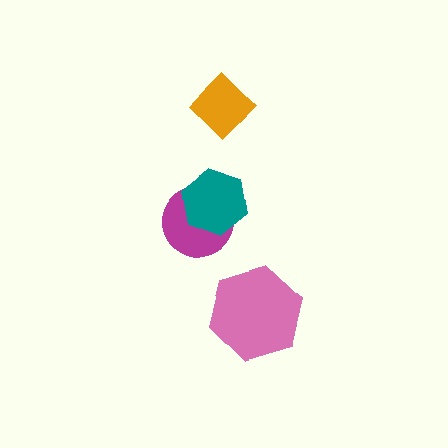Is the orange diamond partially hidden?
No, no other shape covers it.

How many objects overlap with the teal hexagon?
1 object overlaps with the teal hexagon.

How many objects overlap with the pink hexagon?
0 objects overlap with the pink hexagon.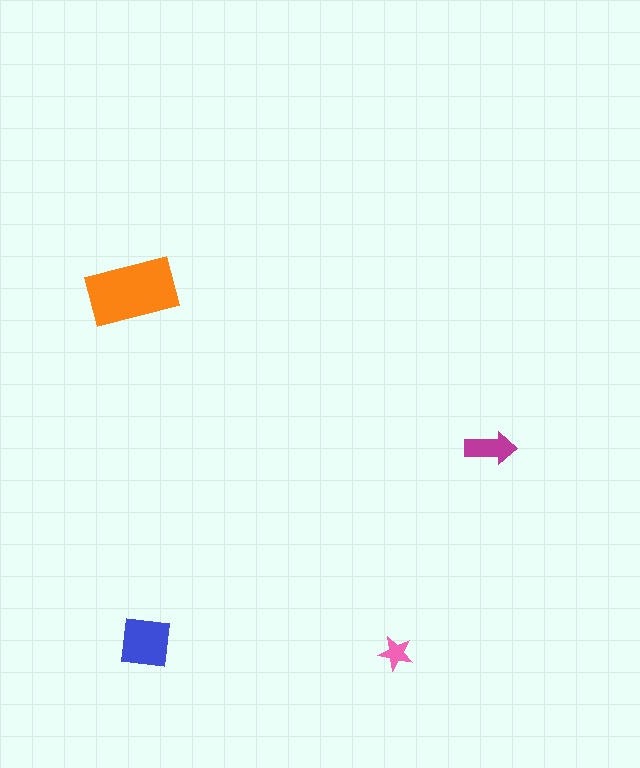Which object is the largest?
The orange rectangle.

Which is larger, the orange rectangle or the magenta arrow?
The orange rectangle.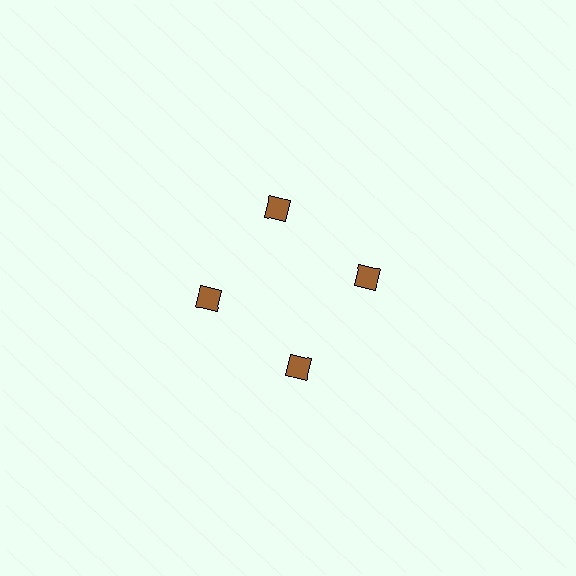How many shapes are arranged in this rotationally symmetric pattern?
There are 4 shapes, arranged in 4 groups of 1.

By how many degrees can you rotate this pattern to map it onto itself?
The pattern maps onto itself every 90 degrees of rotation.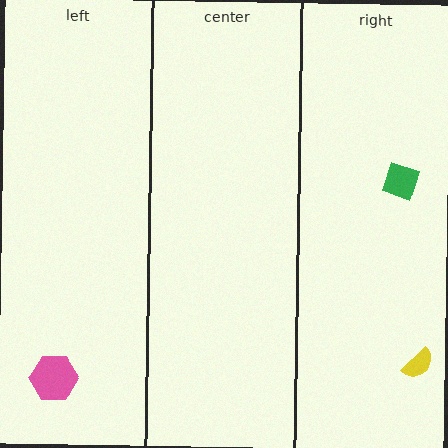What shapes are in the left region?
The pink hexagon.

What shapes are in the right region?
The yellow semicircle, the green square.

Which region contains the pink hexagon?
The left region.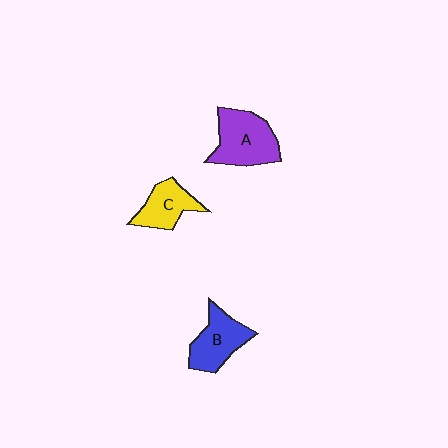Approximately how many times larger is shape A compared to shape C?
Approximately 1.4 times.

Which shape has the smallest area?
Shape C (yellow).